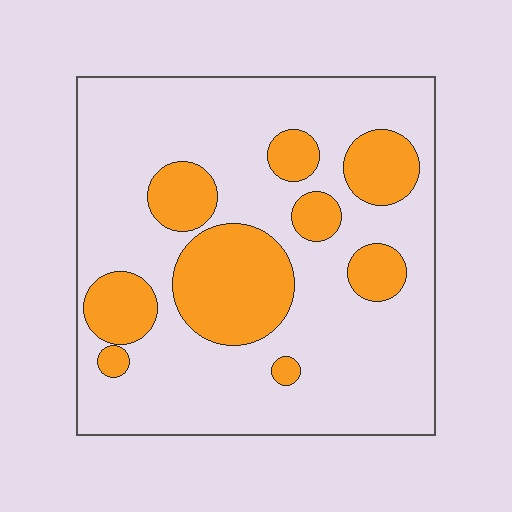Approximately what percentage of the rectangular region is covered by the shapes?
Approximately 25%.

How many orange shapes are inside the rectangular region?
9.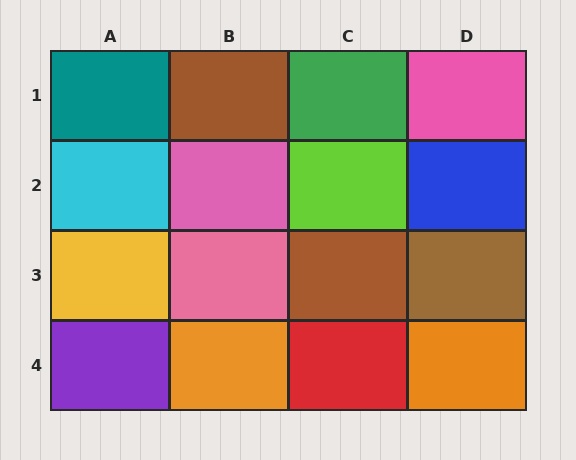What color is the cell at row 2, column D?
Blue.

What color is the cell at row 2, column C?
Lime.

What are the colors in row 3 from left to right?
Yellow, pink, brown, brown.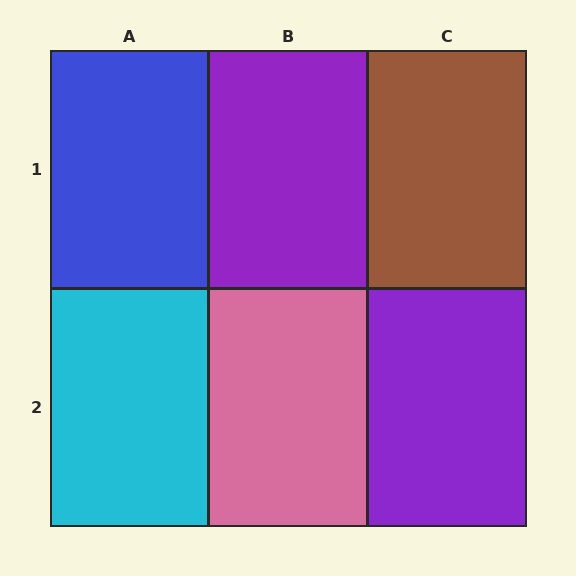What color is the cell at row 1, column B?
Purple.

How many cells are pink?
1 cell is pink.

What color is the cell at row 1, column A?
Blue.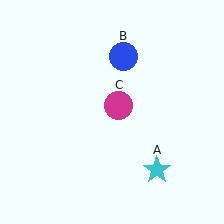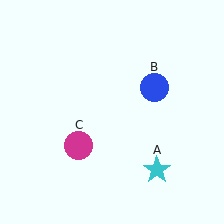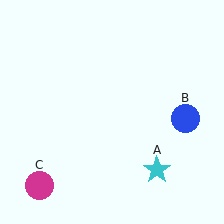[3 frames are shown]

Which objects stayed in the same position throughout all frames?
Cyan star (object A) remained stationary.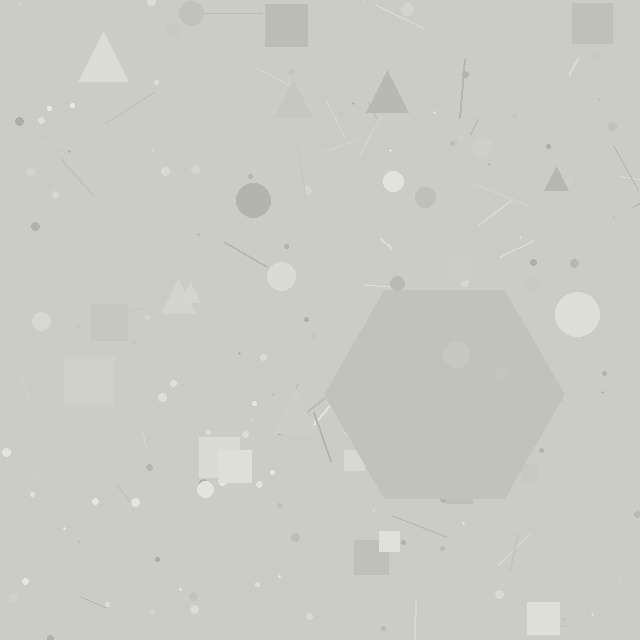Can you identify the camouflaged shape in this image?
The camouflaged shape is a hexagon.